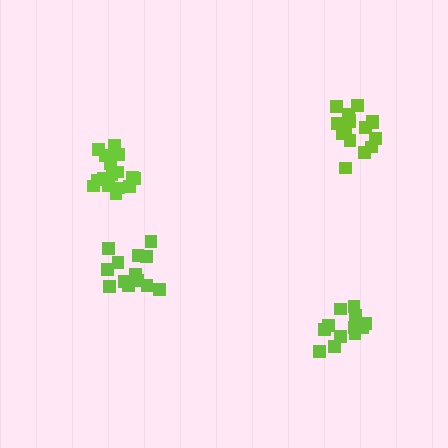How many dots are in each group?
Group 1: 12 dots, Group 2: 13 dots, Group 3: 16 dots, Group 4: 16 dots (57 total).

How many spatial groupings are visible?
There are 4 spatial groupings.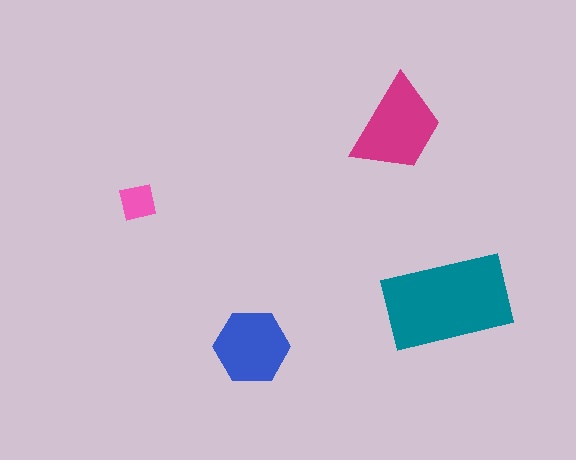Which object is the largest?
The teal rectangle.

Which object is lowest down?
The blue hexagon is bottommost.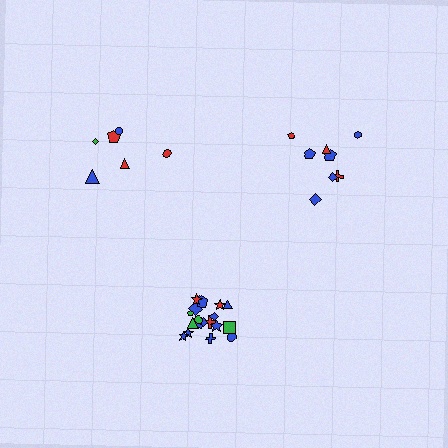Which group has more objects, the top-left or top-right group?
The top-right group.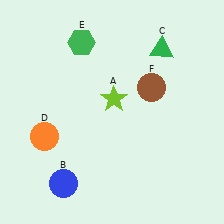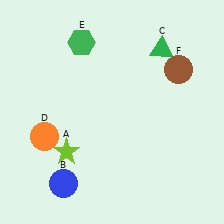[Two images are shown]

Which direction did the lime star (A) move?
The lime star (A) moved down.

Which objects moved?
The objects that moved are: the lime star (A), the brown circle (F).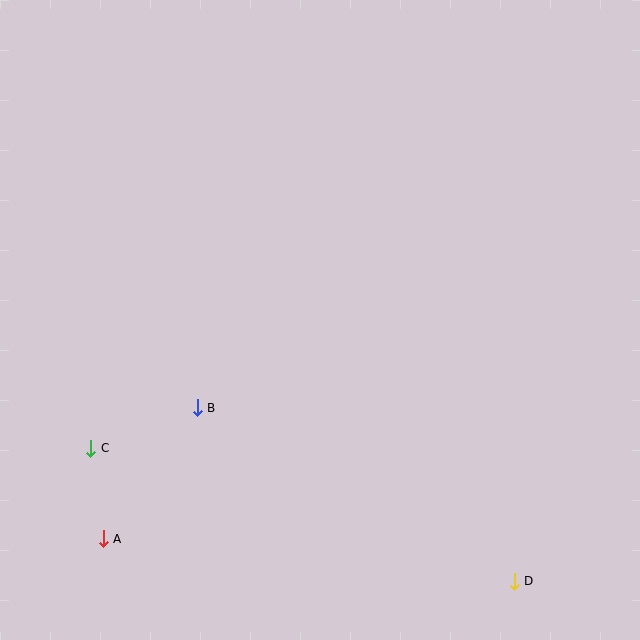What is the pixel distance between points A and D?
The distance between A and D is 413 pixels.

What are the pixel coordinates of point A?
Point A is at (103, 539).